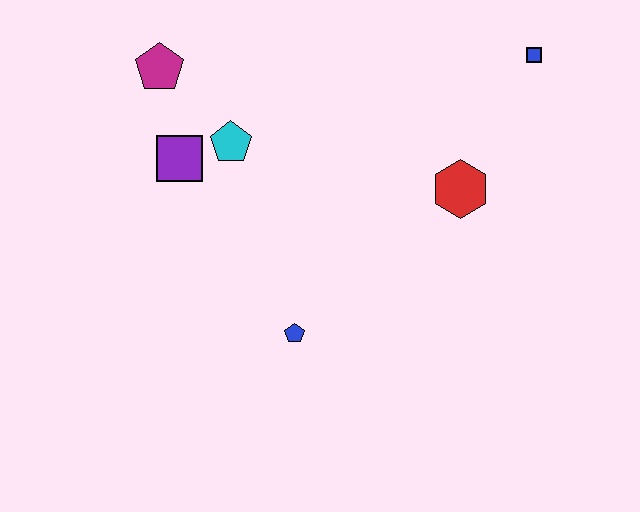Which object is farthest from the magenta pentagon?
The blue square is farthest from the magenta pentagon.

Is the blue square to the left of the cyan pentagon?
No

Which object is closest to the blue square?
The red hexagon is closest to the blue square.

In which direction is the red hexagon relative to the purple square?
The red hexagon is to the right of the purple square.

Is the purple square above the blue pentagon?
Yes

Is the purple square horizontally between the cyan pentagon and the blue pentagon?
No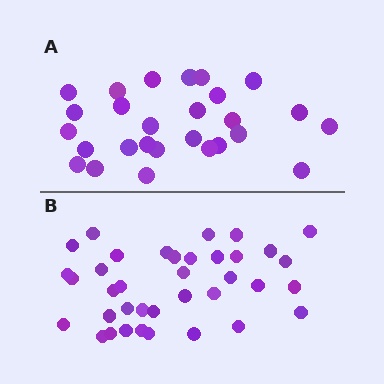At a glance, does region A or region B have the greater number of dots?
Region B (the bottom region) has more dots.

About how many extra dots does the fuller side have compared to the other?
Region B has roughly 10 or so more dots than region A.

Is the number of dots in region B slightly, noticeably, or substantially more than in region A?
Region B has noticeably more, but not dramatically so. The ratio is roughly 1.4 to 1.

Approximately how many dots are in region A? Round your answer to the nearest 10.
About 30 dots. (The exact count is 27, which rounds to 30.)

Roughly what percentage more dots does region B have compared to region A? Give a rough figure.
About 35% more.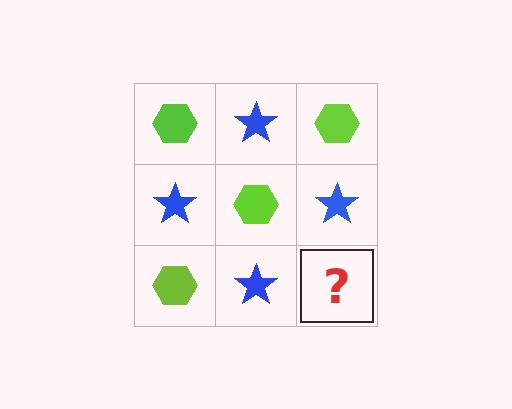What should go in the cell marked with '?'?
The missing cell should contain a lime hexagon.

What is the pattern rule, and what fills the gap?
The rule is that it alternates lime hexagon and blue star in a checkerboard pattern. The gap should be filled with a lime hexagon.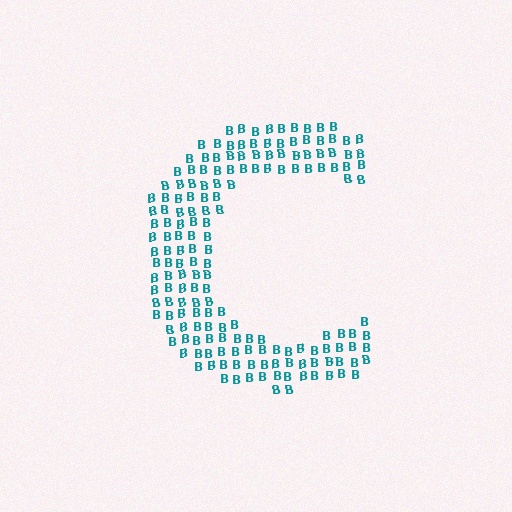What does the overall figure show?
The overall figure shows the letter C.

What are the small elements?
The small elements are letter B's.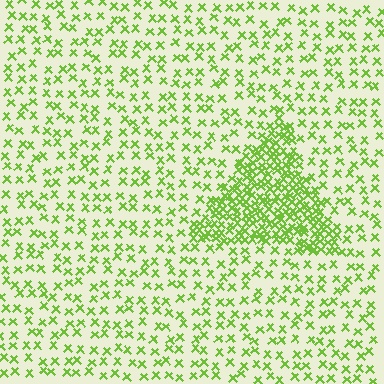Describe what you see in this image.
The image contains small lime elements arranged at two different densities. A triangle-shaped region is visible where the elements are more densely packed than the surrounding area.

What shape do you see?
I see a triangle.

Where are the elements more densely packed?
The elements are more densely packed inside the triangle boundary.